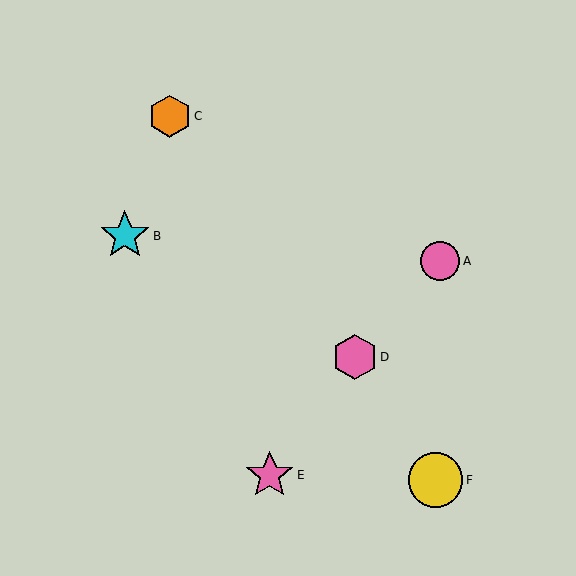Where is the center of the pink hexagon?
The center of the pink hexagon is at (355, 357).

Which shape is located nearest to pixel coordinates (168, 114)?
The orange hexagon (labeled C) at (170, 116) is nearest to that location.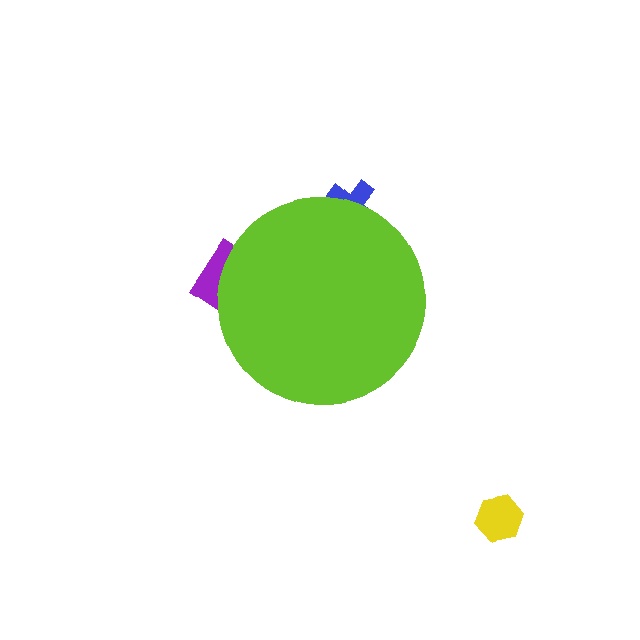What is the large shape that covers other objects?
A lime circle.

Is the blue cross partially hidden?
Yes, the blue cross is partially hidden behind the lime circle.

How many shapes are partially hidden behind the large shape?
2 shapes are partially hidden.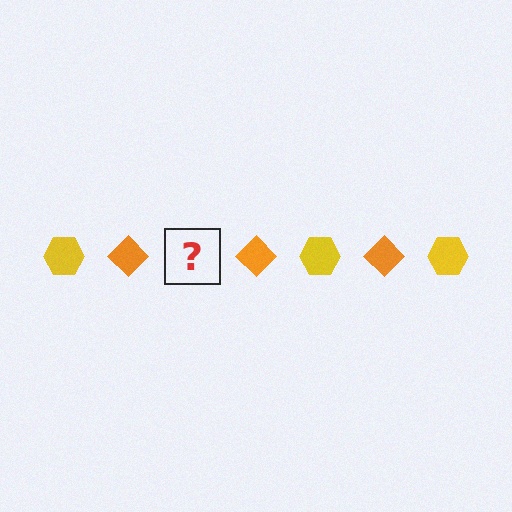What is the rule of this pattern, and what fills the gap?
The rule is that the pattern alternates between yellow hexagon and orange diamond. The gap should be filled with a yellow hexagon.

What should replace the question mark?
The question mark should be replaced with a yellow hexagon.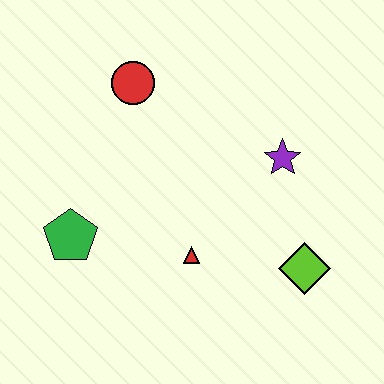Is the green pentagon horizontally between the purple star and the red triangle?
No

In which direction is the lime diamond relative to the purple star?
The lime diamond is below the purple star.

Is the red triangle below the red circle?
Yes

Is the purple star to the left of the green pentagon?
No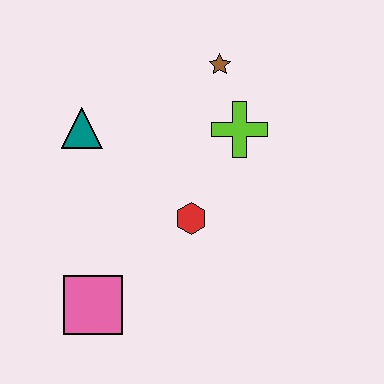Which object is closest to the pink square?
The red hexagon is closest to the pink square.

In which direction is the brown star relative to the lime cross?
The brown star is above the lime cross.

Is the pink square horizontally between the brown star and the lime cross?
No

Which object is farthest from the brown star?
The pink square is farthest from the brown star.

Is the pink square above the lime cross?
No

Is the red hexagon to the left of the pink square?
No